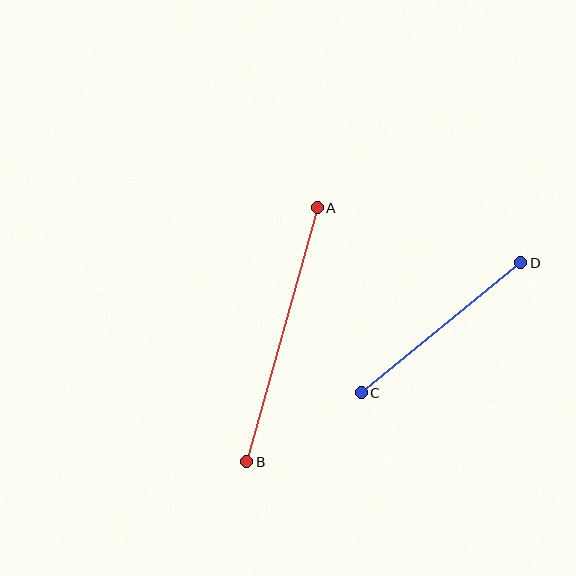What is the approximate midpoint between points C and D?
The midpoint is at approximately (441, 328) pixels.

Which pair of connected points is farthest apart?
Points A and B are farthest apart.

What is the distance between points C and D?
The distance is approximately 206 pixels.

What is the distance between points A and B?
The distance is approximately 264 pixels.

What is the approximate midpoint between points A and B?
The midpoint is at approximately (282, 335) pixels.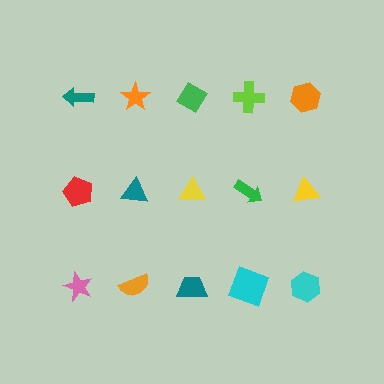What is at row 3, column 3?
A teal trapezoid.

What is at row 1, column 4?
A lime cross.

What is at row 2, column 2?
A teal triangle.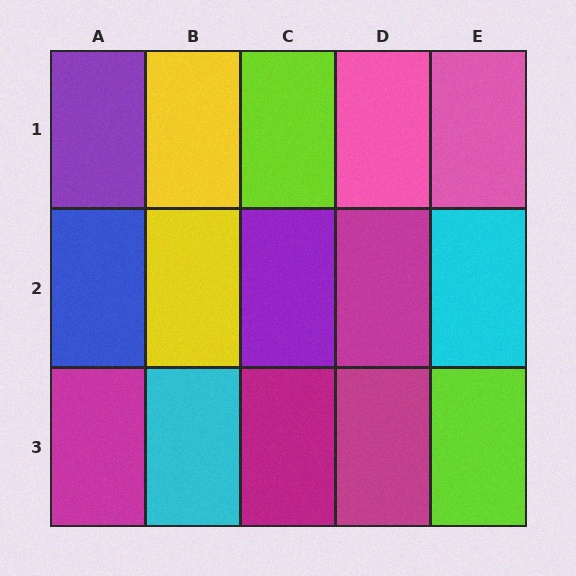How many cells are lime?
2 cells are lime.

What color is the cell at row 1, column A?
Purple.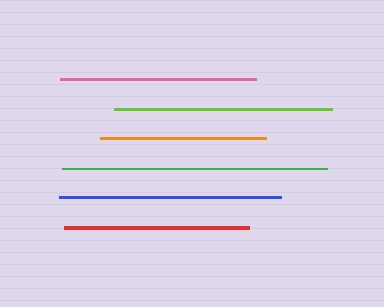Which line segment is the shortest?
The orange line is the shortest at approximately 166 pixels.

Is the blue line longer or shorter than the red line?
The blue line is longer than the red line.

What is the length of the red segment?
The red segment is approximately 185 pixels long.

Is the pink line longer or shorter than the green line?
The green line is longer than the pink line.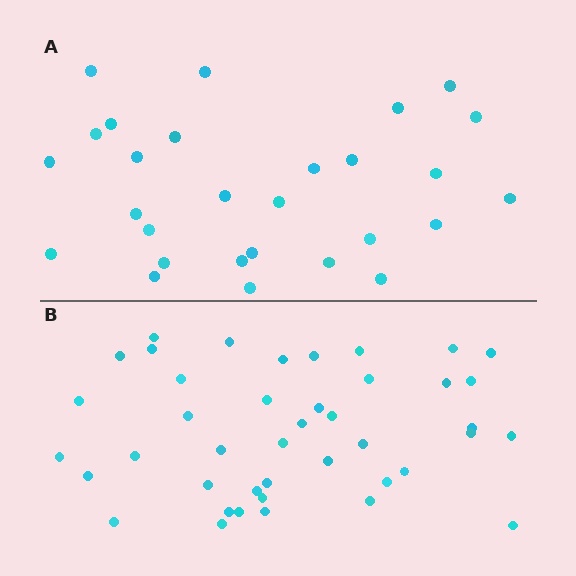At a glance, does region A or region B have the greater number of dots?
Region B (the bottom region) has more dots.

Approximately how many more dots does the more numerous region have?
Region B has approximately 15 more dots than region A.